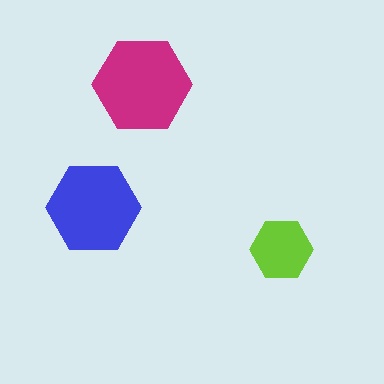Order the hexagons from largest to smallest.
the magenta one, the blue one, the lime one.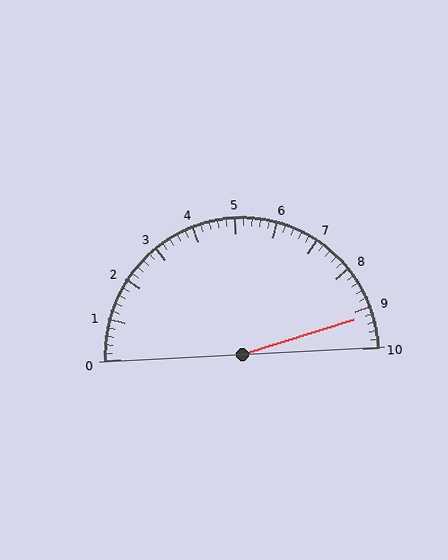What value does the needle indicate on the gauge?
The needle indicates approximately 9.2.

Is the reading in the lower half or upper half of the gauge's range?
The reading is in the upper half of the range (0 to 10).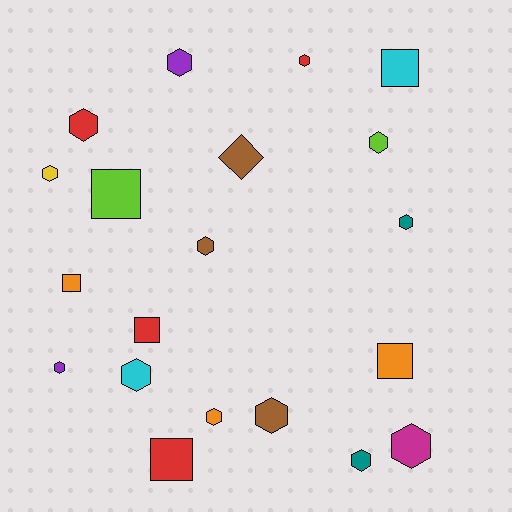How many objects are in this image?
There are 20 objects.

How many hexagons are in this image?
There are 13 hexagons.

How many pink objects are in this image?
There are no pink objects.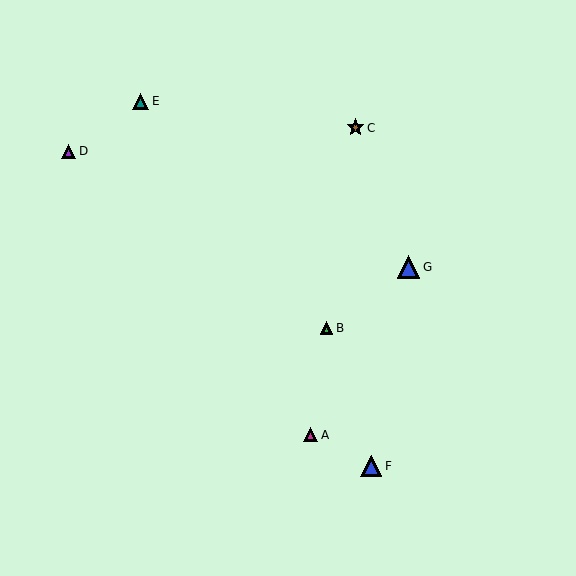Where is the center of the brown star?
The center of the brown star is at (356, 128).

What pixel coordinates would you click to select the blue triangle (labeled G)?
Click at (409, 267) to select the blue triangle G.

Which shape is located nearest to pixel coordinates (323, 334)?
The green triangle (labeled B) at (327, 328) is nearest to that location.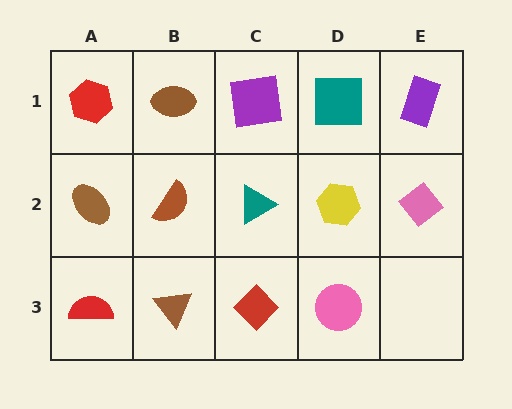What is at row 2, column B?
A brown semicircle.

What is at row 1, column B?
A brown ellipse.